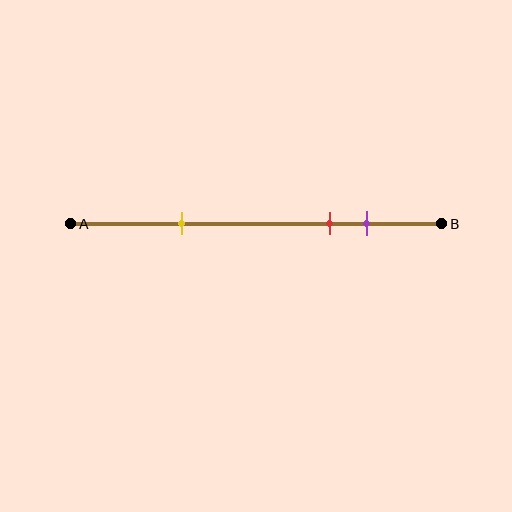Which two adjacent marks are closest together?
The red and purple marks are the closest adjacent pair.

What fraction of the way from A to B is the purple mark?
The purple mark is approximately 80% (0.8) of the way from A to B.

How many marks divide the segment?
There are 3 marks dividing the segment.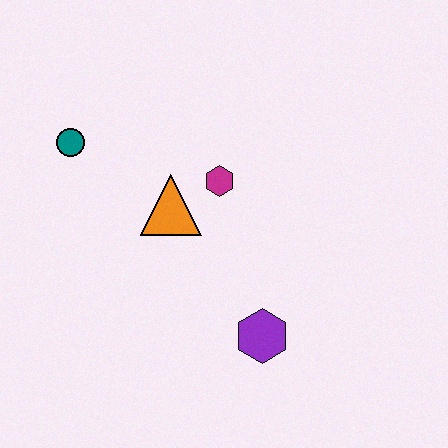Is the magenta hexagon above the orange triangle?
Yes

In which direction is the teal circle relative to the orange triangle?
The teal circle is to the left of the orange triangle.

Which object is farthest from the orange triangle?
The purple hexagon is farthest from the orange triangle.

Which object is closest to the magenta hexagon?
The orange triangle is closest to the magenta hexagon.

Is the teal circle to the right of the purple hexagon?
No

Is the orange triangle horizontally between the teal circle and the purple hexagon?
Yes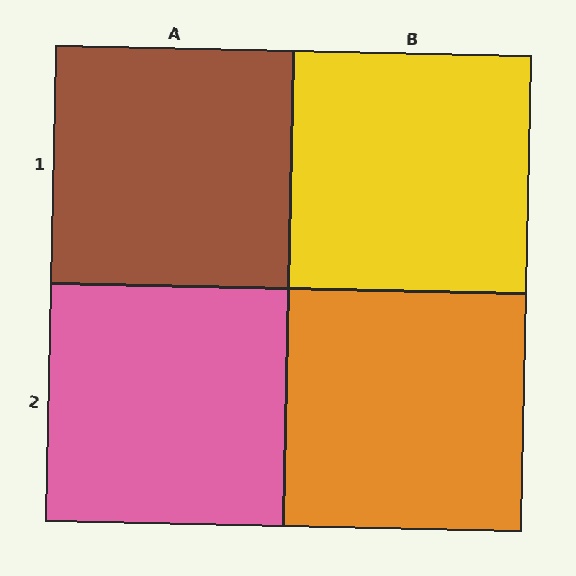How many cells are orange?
1 cell is orange.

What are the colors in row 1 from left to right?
Brown, yellow.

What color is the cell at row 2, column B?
Orange.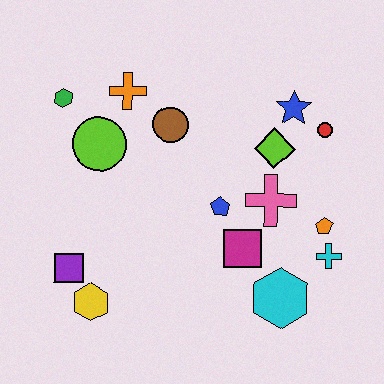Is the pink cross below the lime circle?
Yes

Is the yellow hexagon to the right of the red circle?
No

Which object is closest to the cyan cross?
The orange pentagon is closest to the cyan cross.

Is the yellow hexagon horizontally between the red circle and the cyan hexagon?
No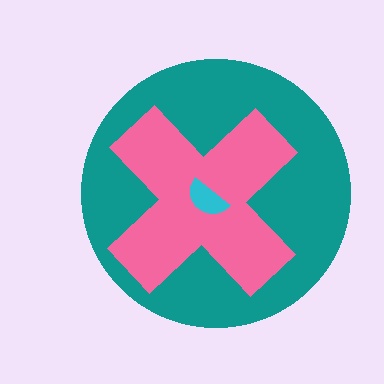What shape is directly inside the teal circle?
The pink cross.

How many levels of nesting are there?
3.